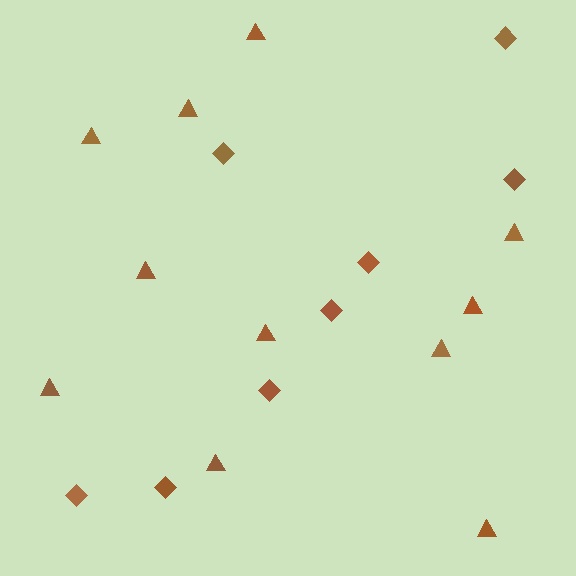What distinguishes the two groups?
There are 2 groups: one group of diamonds (8) and one group of triangles (11).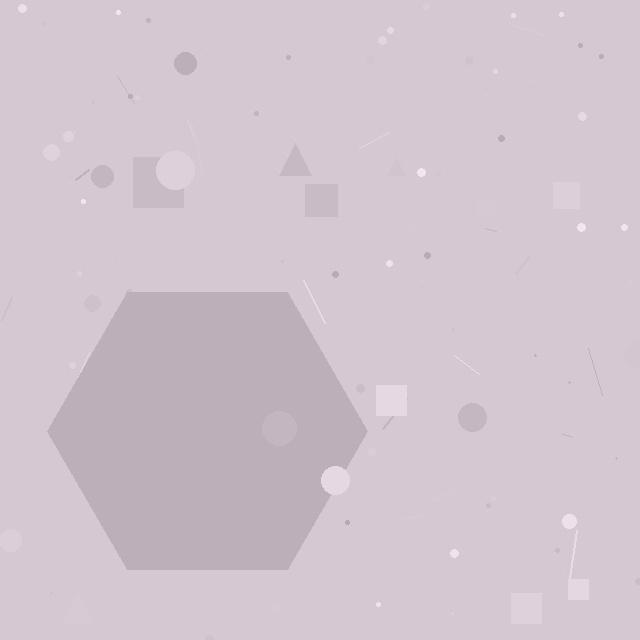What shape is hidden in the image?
A hexagon is hidden in the image.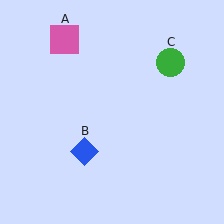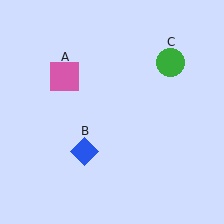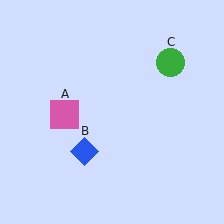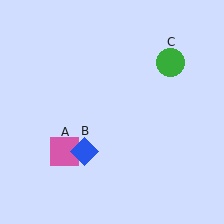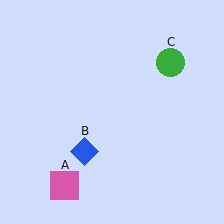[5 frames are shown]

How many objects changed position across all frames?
1 object changed position: pink square (object A).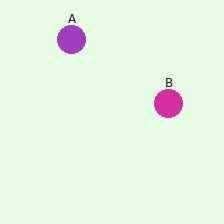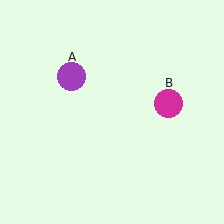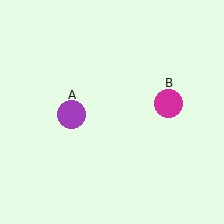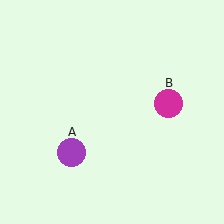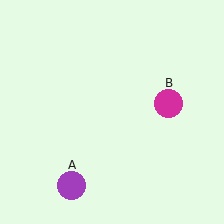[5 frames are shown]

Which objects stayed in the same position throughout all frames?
Magenta circle (object B) remained stationary.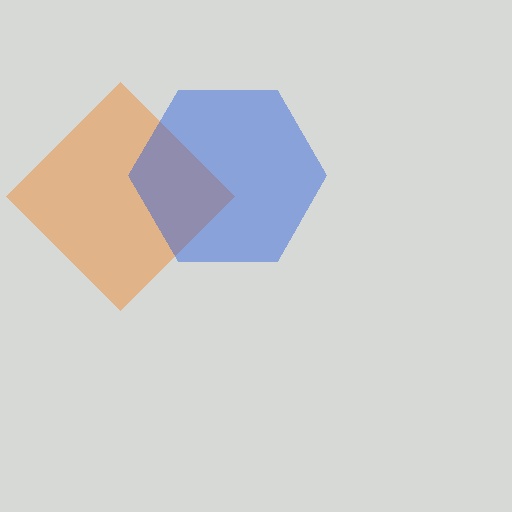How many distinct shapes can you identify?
There are 2 distinct shapes: an orange diamond, a blue hexagon.